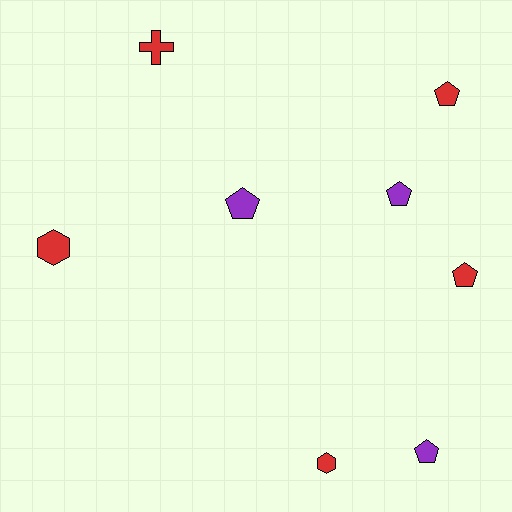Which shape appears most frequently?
Pentagon, with 5 objects.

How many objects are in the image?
There are 8 objects.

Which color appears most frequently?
Red, with 5 objects.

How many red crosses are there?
There is 1 red cross.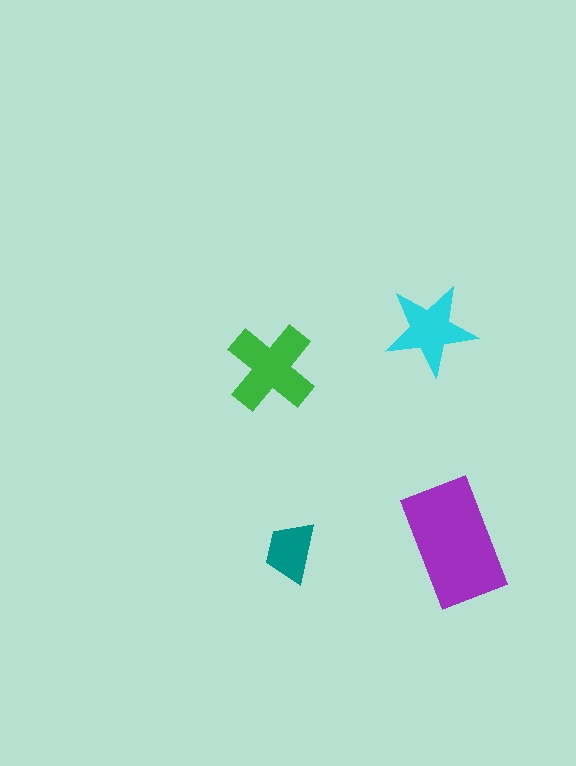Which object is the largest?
The purple rectangle.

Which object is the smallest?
The teal trapezoid.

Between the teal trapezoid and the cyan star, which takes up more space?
The cyan star.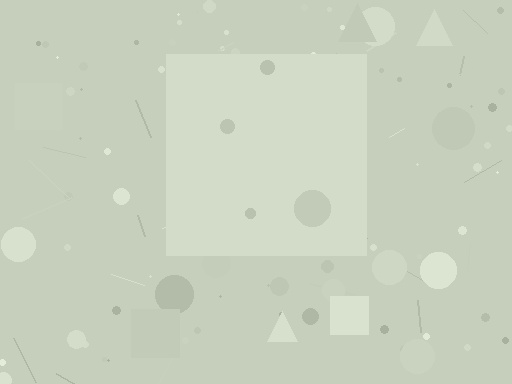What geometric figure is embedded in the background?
A square is embedded in the background.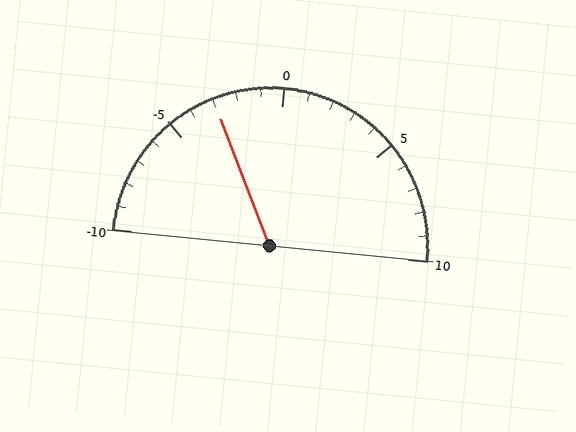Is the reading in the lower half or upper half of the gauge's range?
The reading is in the lower half of the range (-10 to 10).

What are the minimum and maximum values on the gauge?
The gauge ranges from -10 to 10.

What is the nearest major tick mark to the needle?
The nearest major tick mark is -5.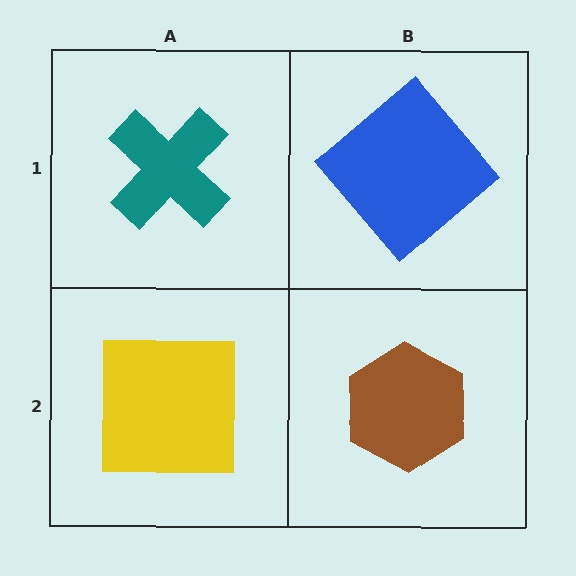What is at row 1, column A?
A teal cross.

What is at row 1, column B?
A blue diamond.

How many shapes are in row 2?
2 shapes.